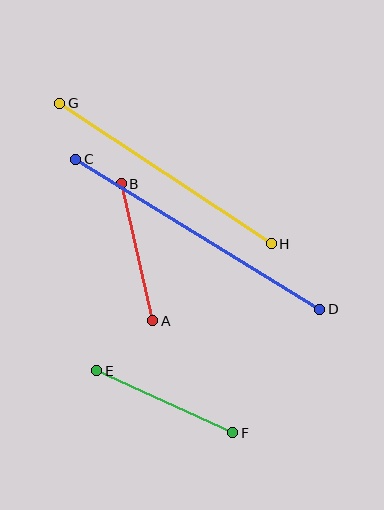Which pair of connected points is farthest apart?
Points C and D are farthest apart.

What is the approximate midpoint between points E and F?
The midpoint is at approximately (165, 402) pixels.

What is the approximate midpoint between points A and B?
The midpoint is at approximately (137, 252) pixels.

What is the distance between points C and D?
The distance is approximately 286 pixels.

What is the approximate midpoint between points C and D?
The midpoint is at approximately (198, 234) pixels.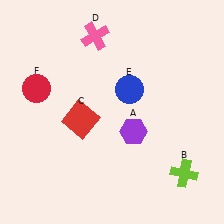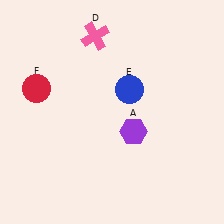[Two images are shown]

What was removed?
The red square (C), the lime cross (B) were removed in Image 2.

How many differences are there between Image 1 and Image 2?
There are 2 differences between the two images.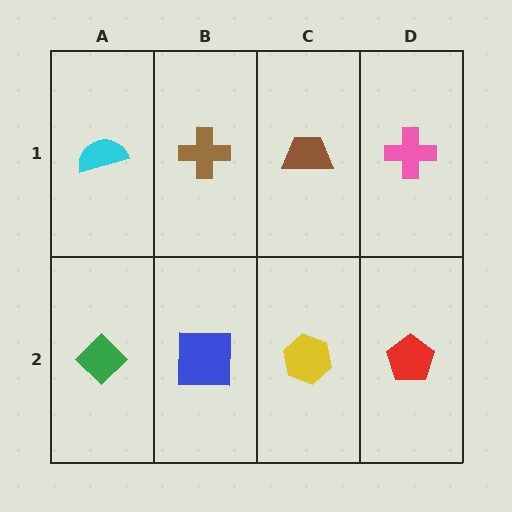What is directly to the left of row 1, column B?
A cyan semicircle.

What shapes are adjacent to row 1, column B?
A blue square (row 2, column B), a cyan semicircle (row 1, column A), a brown trapezoid (row 1, column C).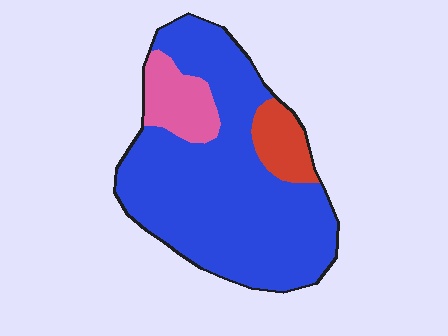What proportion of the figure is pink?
Pink covers around 10% of the figure.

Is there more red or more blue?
Blue.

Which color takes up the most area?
Blue, at roughly 80%.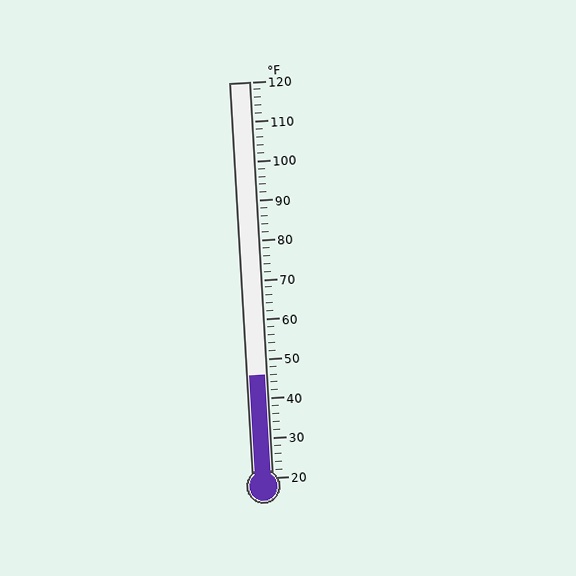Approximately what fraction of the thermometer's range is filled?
The thermometer is filled to approximately 25% of its range.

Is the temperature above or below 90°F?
The temperature is below 90°F.